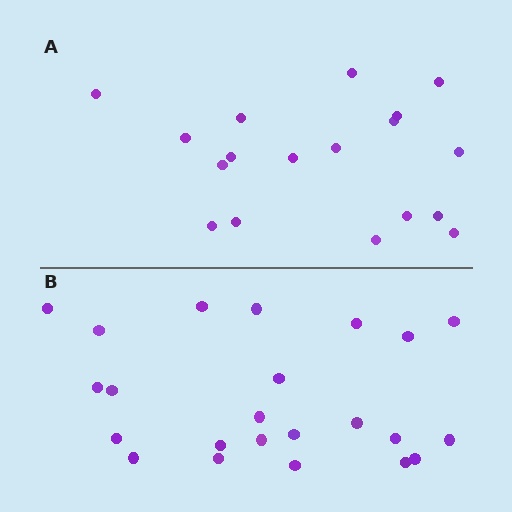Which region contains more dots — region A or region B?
Region B (the bottom region) has more dots.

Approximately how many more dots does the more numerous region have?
Region B has about 5 more dots than region A.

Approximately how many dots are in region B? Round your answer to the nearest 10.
About 20 dots. (The exact count is 23, which rounds to 20.)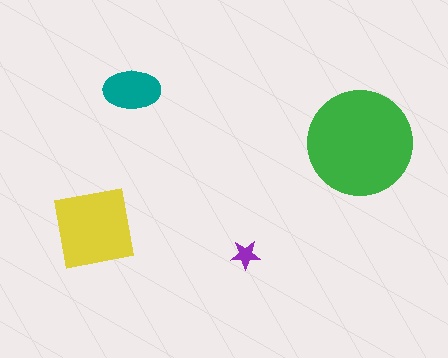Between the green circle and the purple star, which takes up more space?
The green circle.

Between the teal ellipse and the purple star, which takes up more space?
The teal ellipse.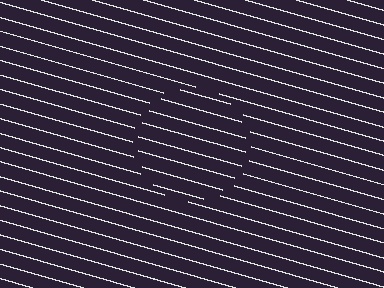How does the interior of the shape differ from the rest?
The interior of the shape contains the same grating, shifted by half a period — the contour is defined by the phase discontinuity where line-ends from the inner and outer gratings abut.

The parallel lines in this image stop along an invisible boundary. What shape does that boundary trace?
An illusory circle. The interior of the shape contains the same grating, shifted by half a period — the contour is defined by the phase discontinuity where line-ends from the inner and outer gratings abut.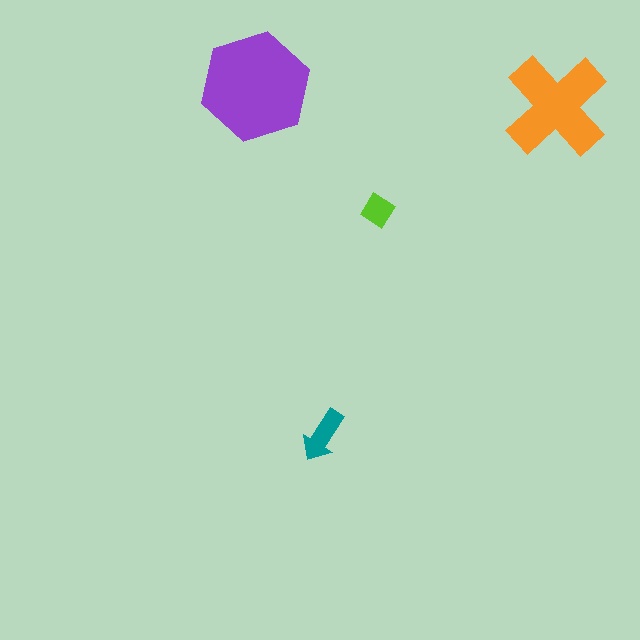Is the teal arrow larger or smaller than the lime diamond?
Larger.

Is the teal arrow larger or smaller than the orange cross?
Smaller.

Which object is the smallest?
The lime diamond.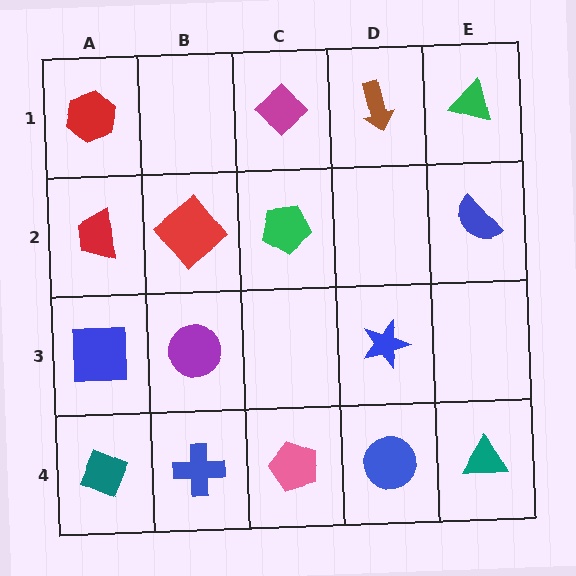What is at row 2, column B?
A red diamond.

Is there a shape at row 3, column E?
No, that cell is empty.